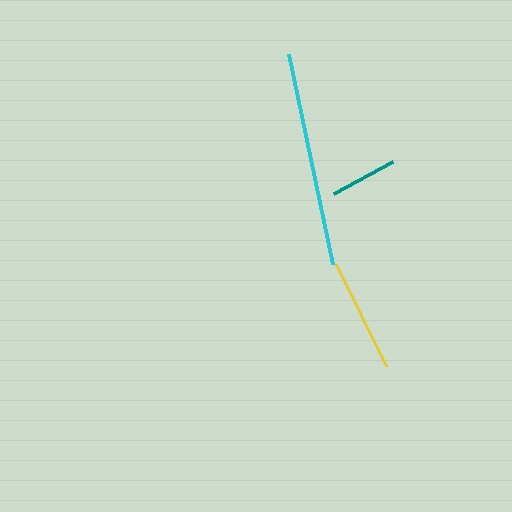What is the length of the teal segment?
The teal segment is approximately 67 pixels long.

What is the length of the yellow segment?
The yellow segment is approximately 114 pixels long.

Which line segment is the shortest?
The teal line is the shortest at approximately 67 pixels.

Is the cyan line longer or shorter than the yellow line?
The cyan line is longer than the yellow line.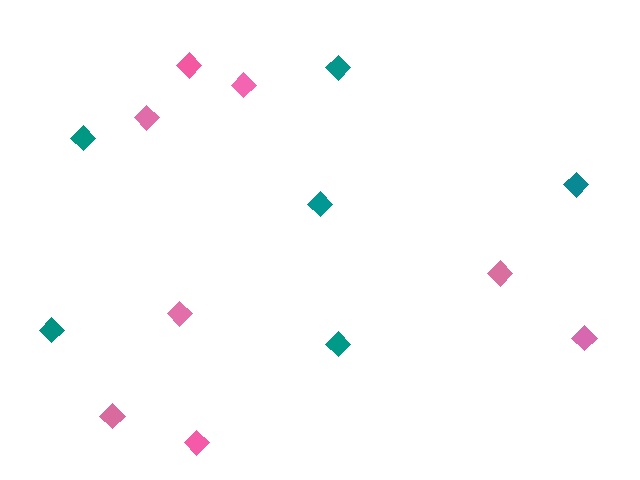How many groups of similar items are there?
There are 2 groups: one group of teal diamonds (6) and one group of pink diamonds (8).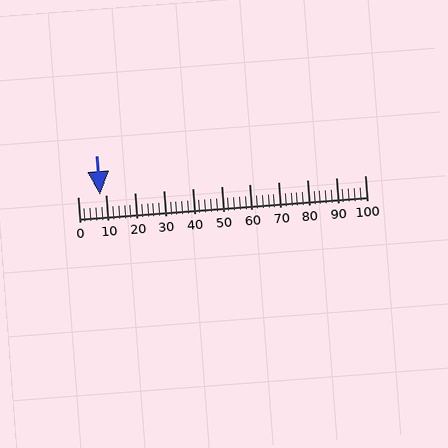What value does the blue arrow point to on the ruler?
The blue arrow points to approximately 8.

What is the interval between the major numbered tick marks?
The major tick marks are spaced 10 units apart.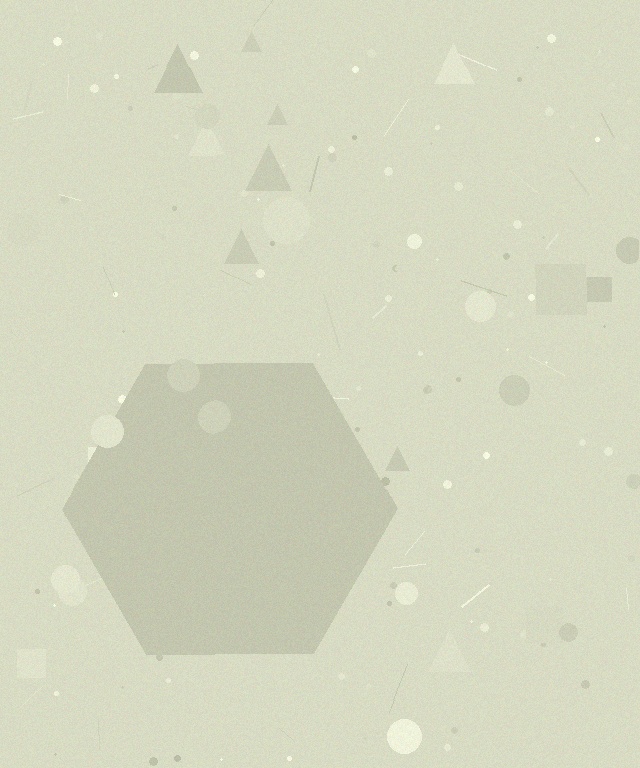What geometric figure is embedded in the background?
A hexagon is embedded in the background.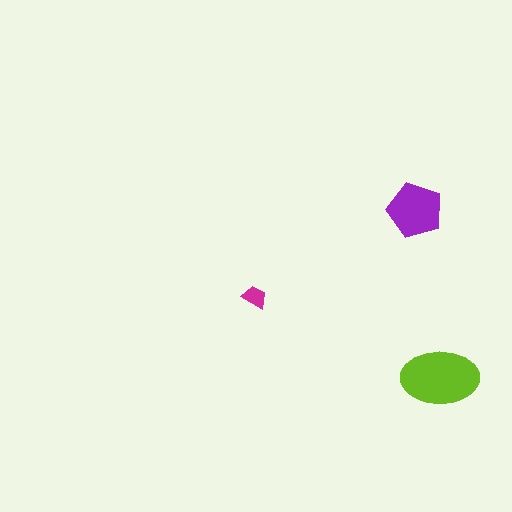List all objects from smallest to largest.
The magenta trapezoid, the purple pentagon, the lime ellipse.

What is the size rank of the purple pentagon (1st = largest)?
2nd.